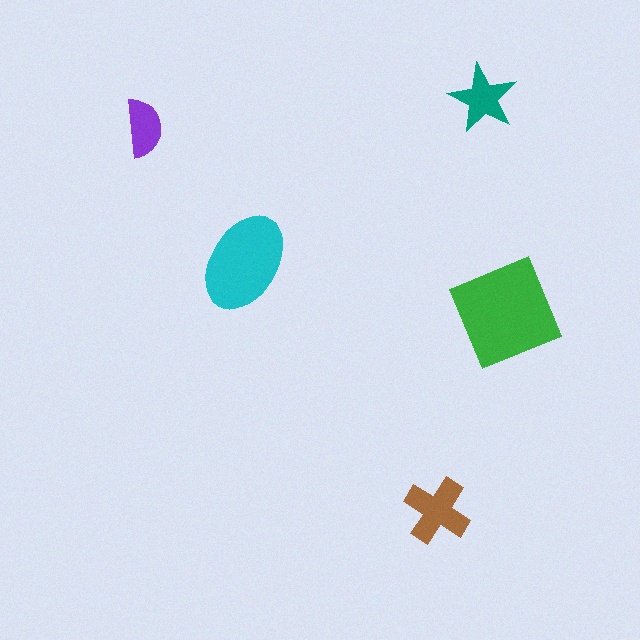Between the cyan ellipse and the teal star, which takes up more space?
The cyan ellipse.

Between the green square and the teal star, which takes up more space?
The green square.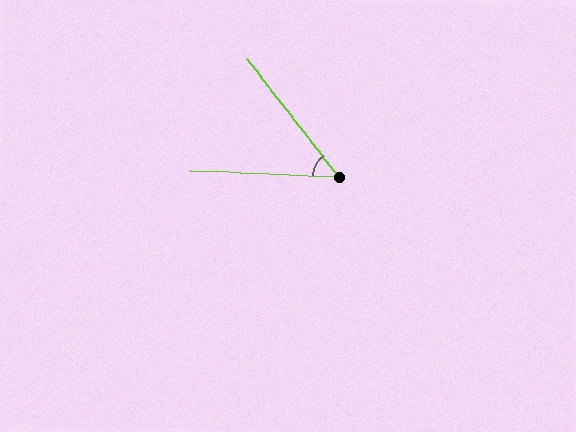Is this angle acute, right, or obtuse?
It is acute.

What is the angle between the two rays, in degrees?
Approximately 50 degrees.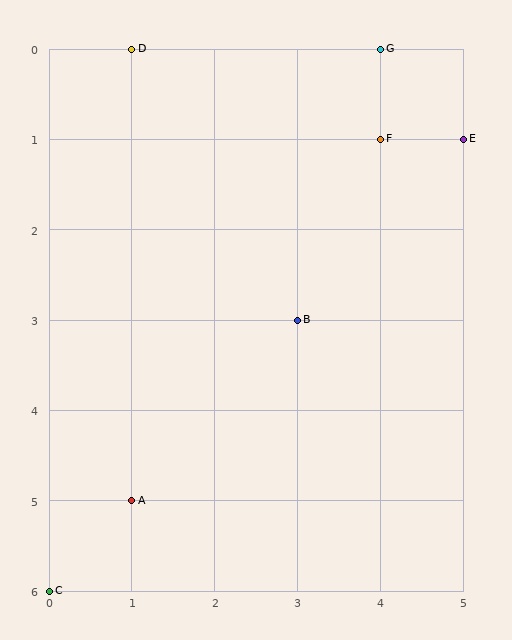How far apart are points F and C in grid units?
Points F and C are 4 columns and 5 rows apart (about 6.4 grid units diagonally).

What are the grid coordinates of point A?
Point A is at grid coordinates (1, 5).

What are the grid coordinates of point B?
Point B is at grid coordinates (3, 3).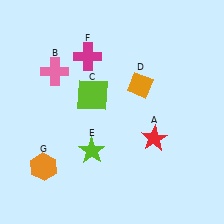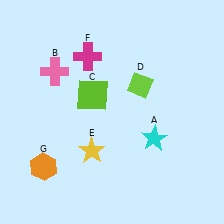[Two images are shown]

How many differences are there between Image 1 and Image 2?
There are 3 differences between the two images.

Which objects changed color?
A changed from red to cyan. D changed from orange to lime. E changed from lime to yellow.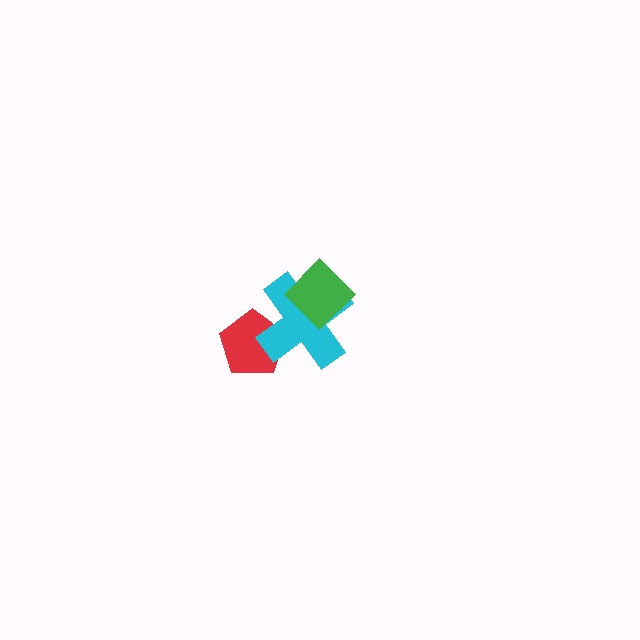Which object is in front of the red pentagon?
The cyan cross is in front of the red pentagon.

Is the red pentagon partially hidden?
Yes, it is partially covered by another shape.